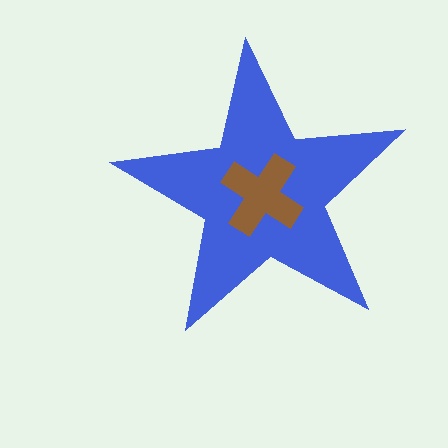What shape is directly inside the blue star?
The brown cross.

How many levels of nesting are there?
2.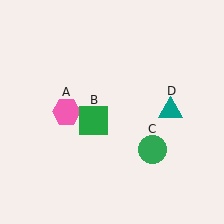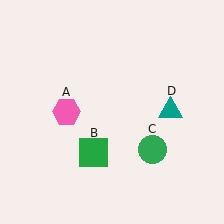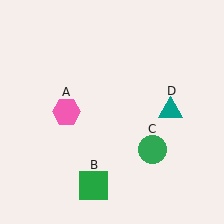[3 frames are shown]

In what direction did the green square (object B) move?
The green square (object B) moved down.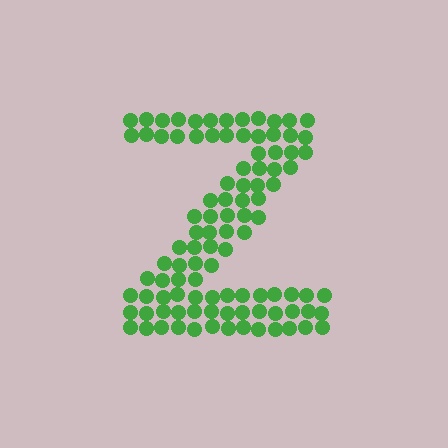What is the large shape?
The large shape is the letter Z.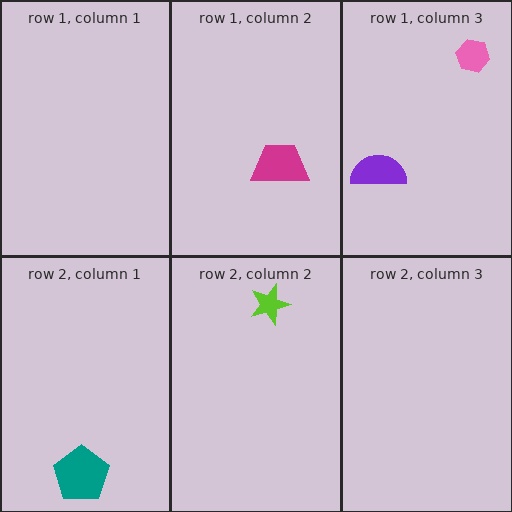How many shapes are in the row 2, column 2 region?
1.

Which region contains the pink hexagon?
The row 1, column 3 region.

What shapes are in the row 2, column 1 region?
The teal pentagon.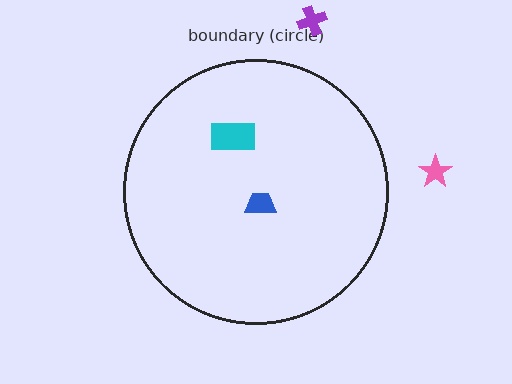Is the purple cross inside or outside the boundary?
Outside.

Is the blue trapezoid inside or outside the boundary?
Inside.